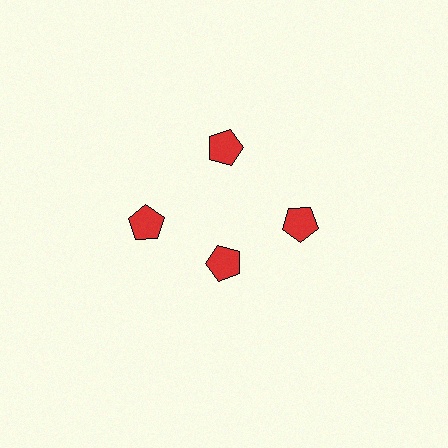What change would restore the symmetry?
The symmetry would be restored by moving it outward, back onto the ring so that all 4 pentagons sit at equal angles and equal distance from the center.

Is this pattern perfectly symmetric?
No. The 4 red pentagons are arranged in a ring, but one element near the 6 o'clock position is pulled inward toward the center, breaking the 4-fold rotational symmetry.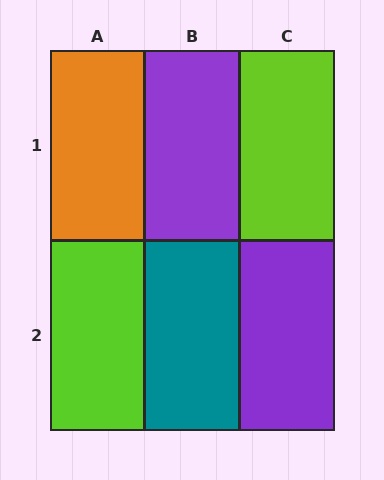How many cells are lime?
2 cells are lime.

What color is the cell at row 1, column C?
Lime.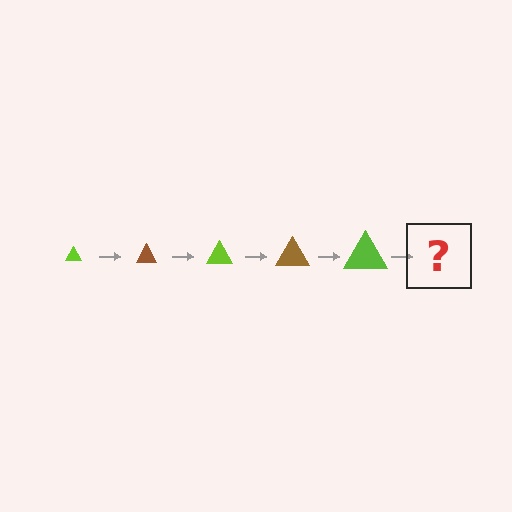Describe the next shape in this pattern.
It should be a brown triangle, larger than the previous one.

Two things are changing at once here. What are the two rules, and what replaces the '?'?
The two rules are that the triangle grows larger each step and the color cycles through lime and brown. The '?' should be a brown triangle, larger than the previous one.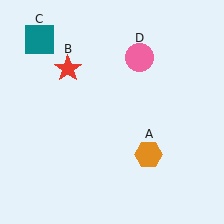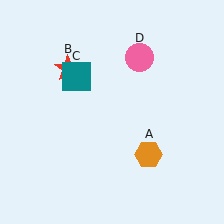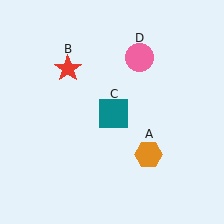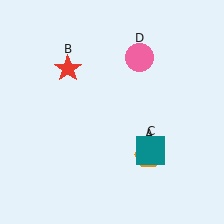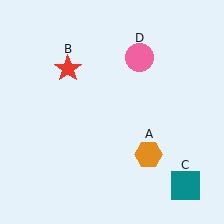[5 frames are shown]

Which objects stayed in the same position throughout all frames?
Orange hexagon (object A) and red star (object B) and pink circle (object D) remained stationary.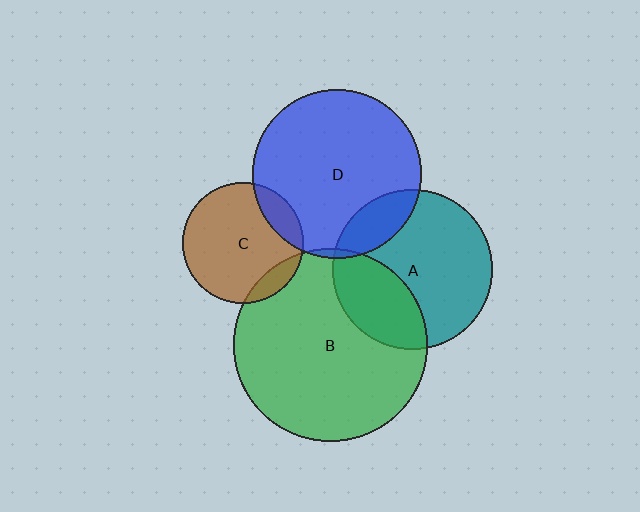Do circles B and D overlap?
Yes.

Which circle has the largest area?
Circle B (green).